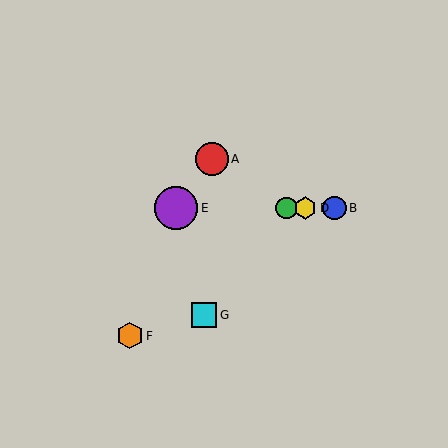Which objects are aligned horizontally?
Objects B, C, D, E are aligned horizontally.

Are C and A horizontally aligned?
No, C is at y≈208 and A is at y≈159.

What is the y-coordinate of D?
Object D is at y≈208.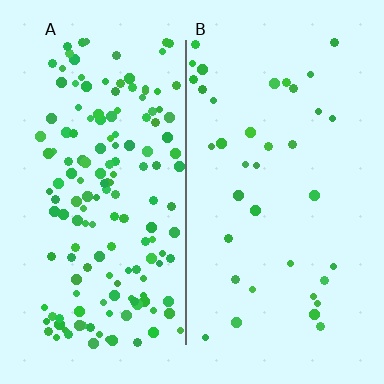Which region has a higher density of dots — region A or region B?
A (the left).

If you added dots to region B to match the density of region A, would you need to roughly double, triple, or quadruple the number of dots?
Approximately quadruple.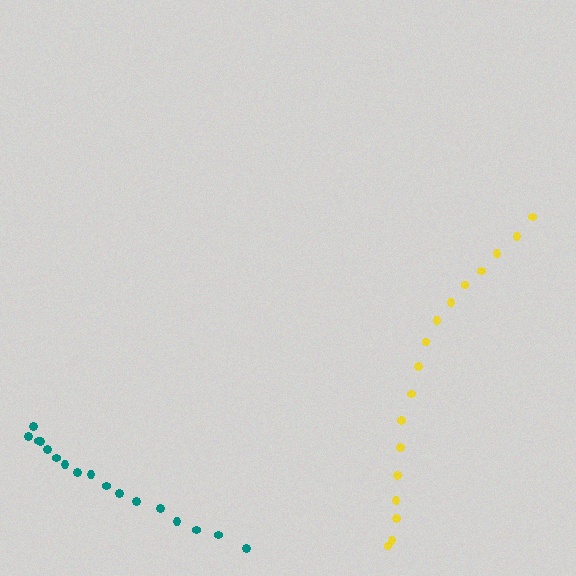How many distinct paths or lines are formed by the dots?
There are 2 distinct paths.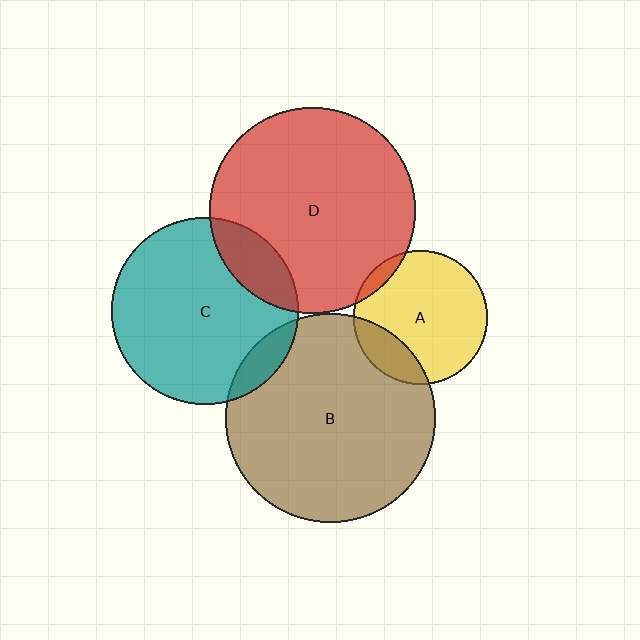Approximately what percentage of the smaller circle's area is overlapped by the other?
Approximately 15%.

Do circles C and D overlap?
Yes.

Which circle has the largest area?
Circle B (brown).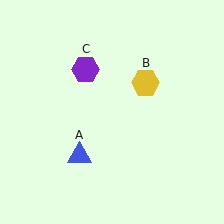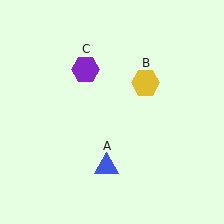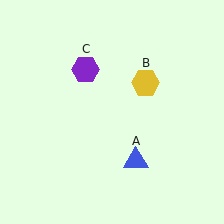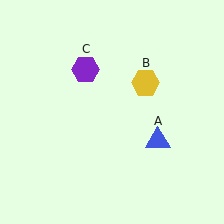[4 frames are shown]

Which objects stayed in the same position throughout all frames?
Yellow hexagon (object B) and purple hexagon (object C) remained stationary.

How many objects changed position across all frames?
1 object changed position: blue triangle (object A).